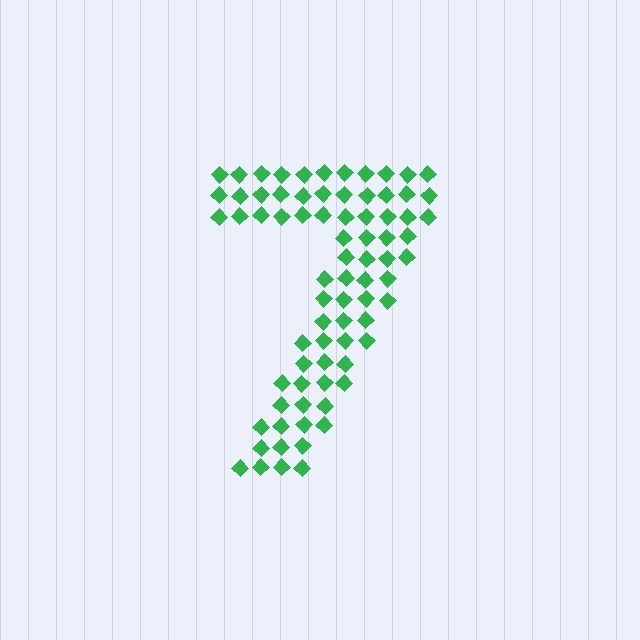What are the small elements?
The small elements are diamonds.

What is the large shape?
The large shape is the digit 7.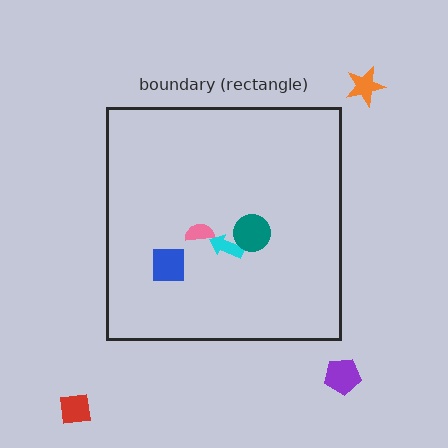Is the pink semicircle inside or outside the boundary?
Inside.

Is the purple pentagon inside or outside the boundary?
Outside.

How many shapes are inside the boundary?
4 inside, 3 outside.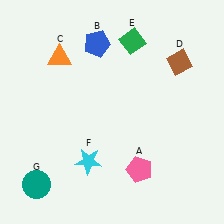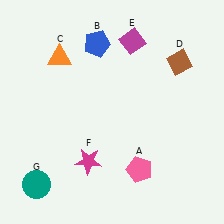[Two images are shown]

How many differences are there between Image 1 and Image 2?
There are 2 differences between the two images.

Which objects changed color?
E changed from green to magenta. F changed from cyan to magenta.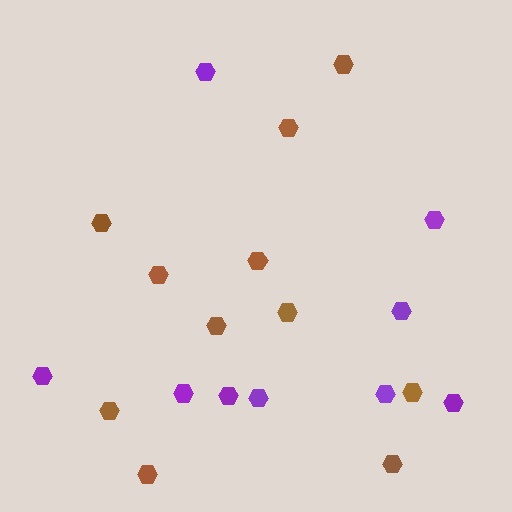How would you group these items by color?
There are 2 groups: one group of brown hexagons (11) and one group of purple hexagons (9).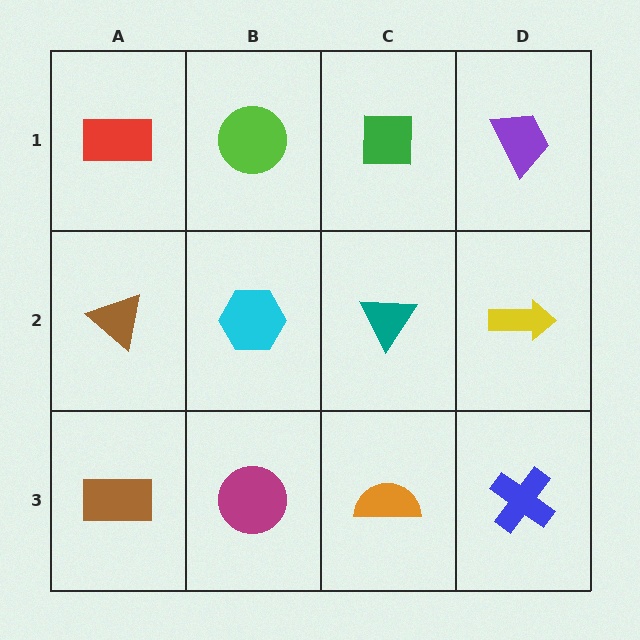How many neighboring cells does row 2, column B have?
4.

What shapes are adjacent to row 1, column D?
A yellow arrow (row 2, column D), a green square (row 1, column C).